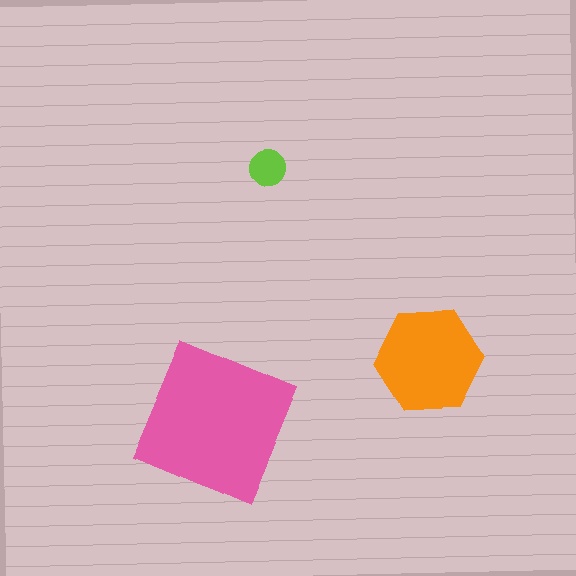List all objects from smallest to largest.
The lime circle, the orange hexagon, the pink square.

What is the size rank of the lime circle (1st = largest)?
3rd.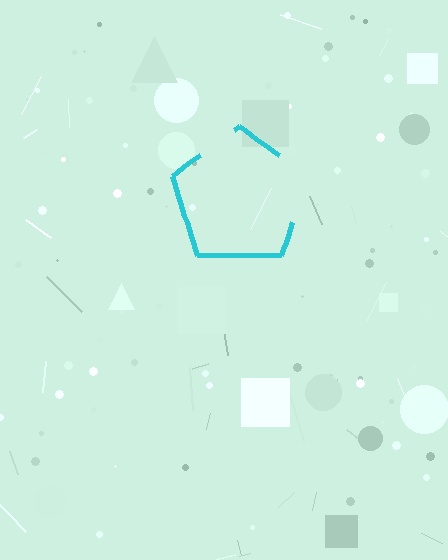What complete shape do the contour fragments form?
The contour fragments form a pentagon.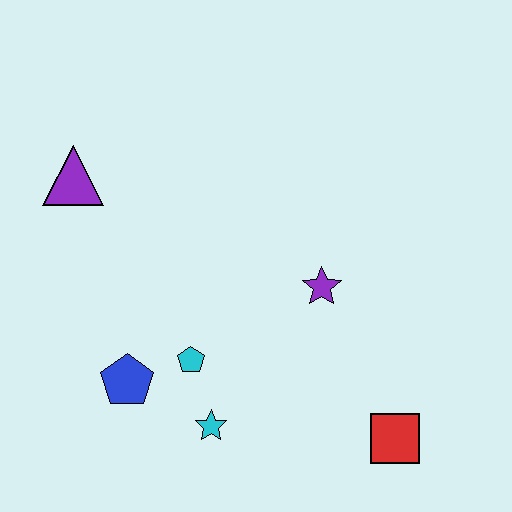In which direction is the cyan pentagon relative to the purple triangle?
The cyan pentagon is below the purple triangle.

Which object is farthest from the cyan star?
The purple triangle is farthest from the cyan star.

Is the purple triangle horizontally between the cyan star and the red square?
No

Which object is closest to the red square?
The purple star is closest to the red square.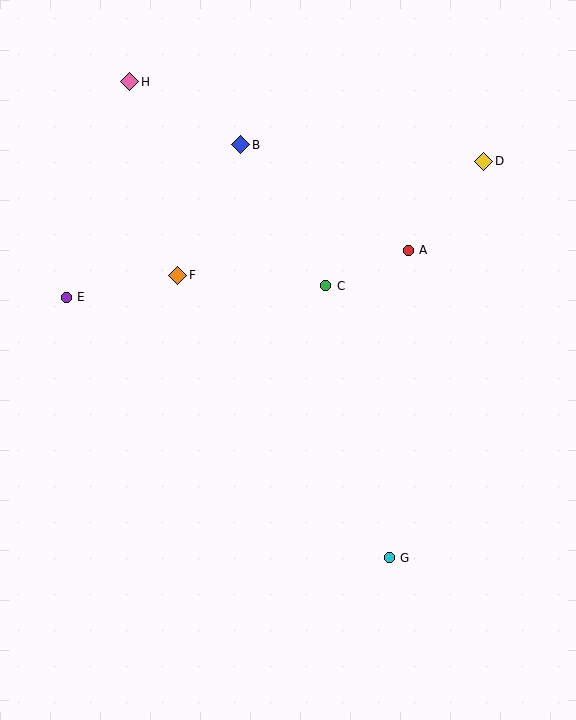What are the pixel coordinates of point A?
Point A is at (408, 250).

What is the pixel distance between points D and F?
The distance between D and F is 327 pixels.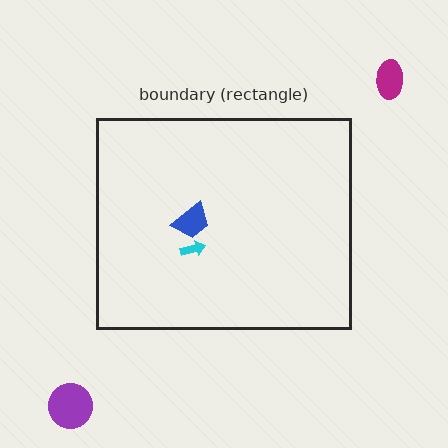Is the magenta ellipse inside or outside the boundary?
Outside.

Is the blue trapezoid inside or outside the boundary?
Inside.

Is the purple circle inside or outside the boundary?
Outside.